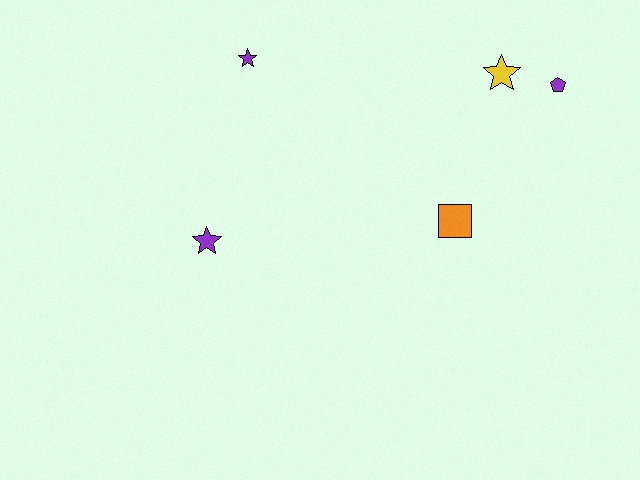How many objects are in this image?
There are 5 objects.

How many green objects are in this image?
There are no green objects.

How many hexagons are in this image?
There are no hexagons.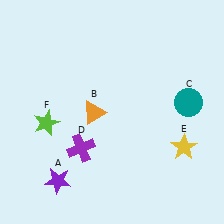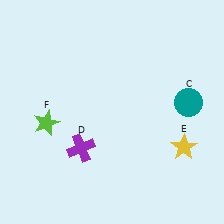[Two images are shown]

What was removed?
The purple star (A), the orange triangle (B) were removed in Image 2.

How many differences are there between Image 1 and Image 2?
There are 2 differences between the two images.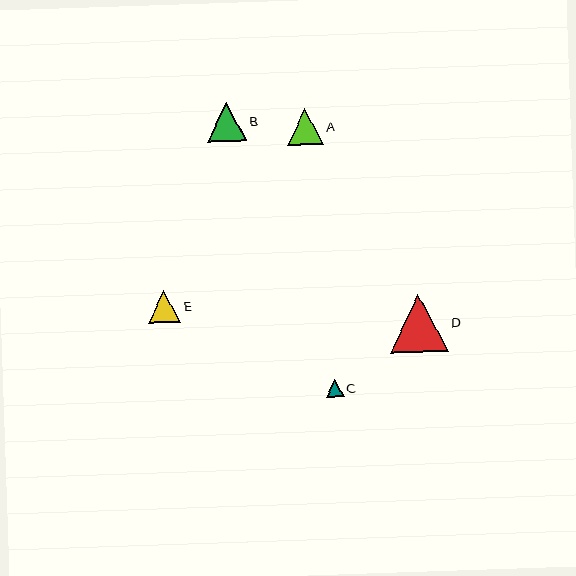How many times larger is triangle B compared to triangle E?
Triangle B is approximately 1.2 times the size of triangle E.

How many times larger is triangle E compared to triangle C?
Triangle E is approximately 1.8 times the size of triangle C.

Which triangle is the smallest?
Triangle C is the smallest with a size of approximately 18 pixels.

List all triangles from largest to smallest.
From largest to smallest: D, B, A, E, C.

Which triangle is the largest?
Triangle D is the largest with a size of approximately 58 pixels.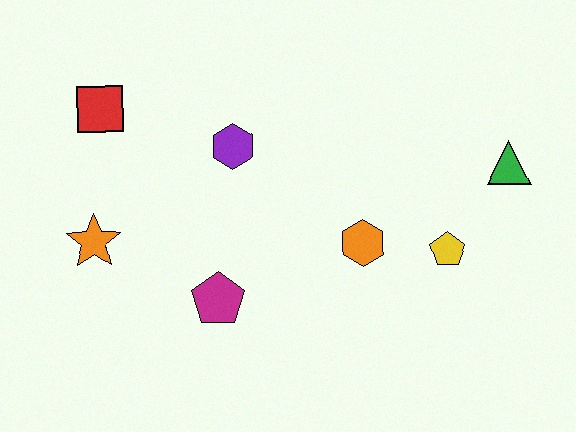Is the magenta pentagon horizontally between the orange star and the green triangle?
Yes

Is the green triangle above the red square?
No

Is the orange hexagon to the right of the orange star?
Yes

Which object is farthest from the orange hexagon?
The red square is farthest from the orange hexagon.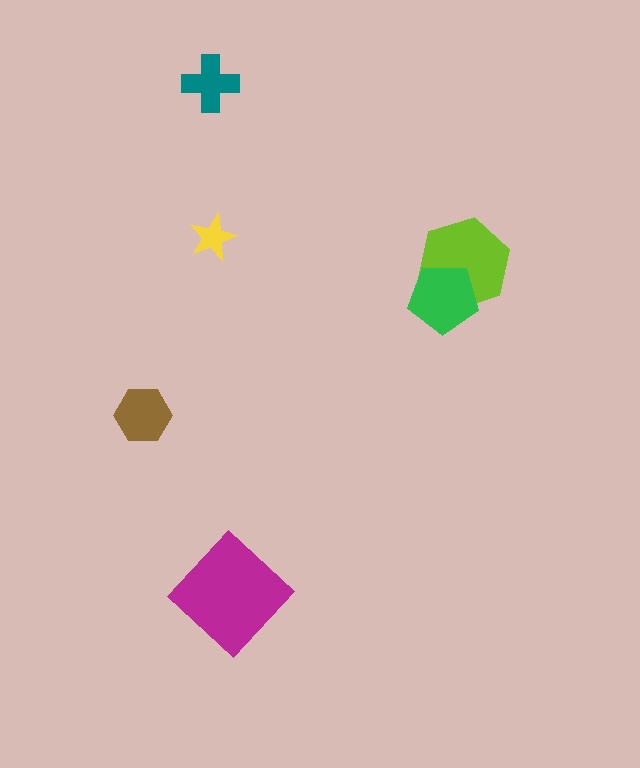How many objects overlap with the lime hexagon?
1 object overlaps with the lime hexagon.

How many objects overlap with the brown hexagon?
0 objects overlap with the brown hexagon.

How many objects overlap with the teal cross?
0 objects overlap with the teal cross.